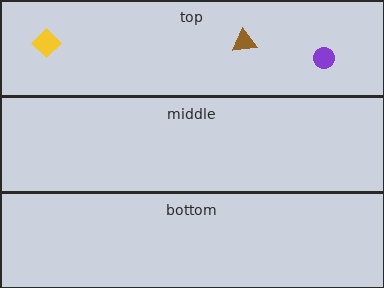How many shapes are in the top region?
3.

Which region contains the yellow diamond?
The top region.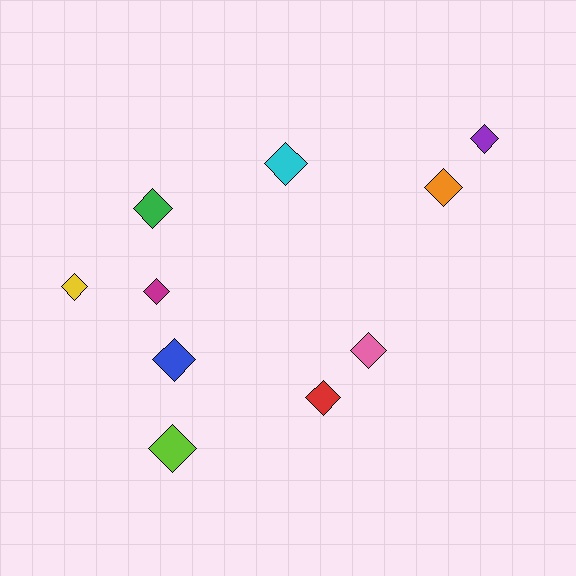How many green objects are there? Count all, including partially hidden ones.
There is 1 green object.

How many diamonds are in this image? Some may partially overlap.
There are 10 diamonds.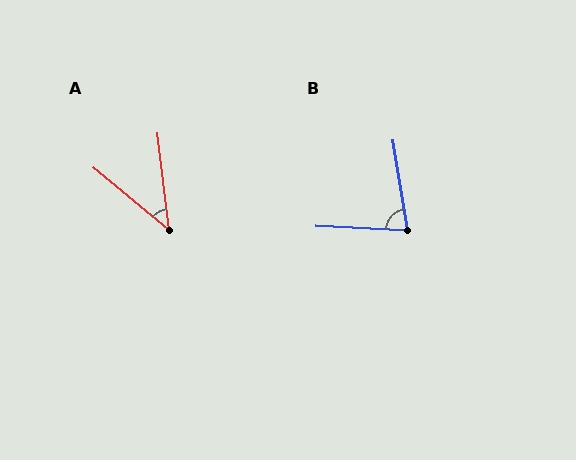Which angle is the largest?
B, at approximately 78 degrees.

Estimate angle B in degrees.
Approximately 78 degrees.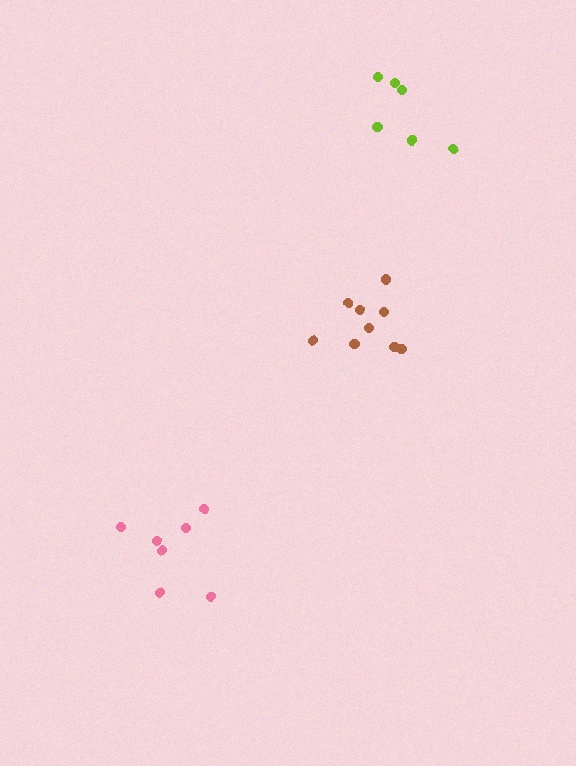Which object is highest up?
The lime cluster is topmost.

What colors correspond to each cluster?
The clusters are colored: brown, pink, lime.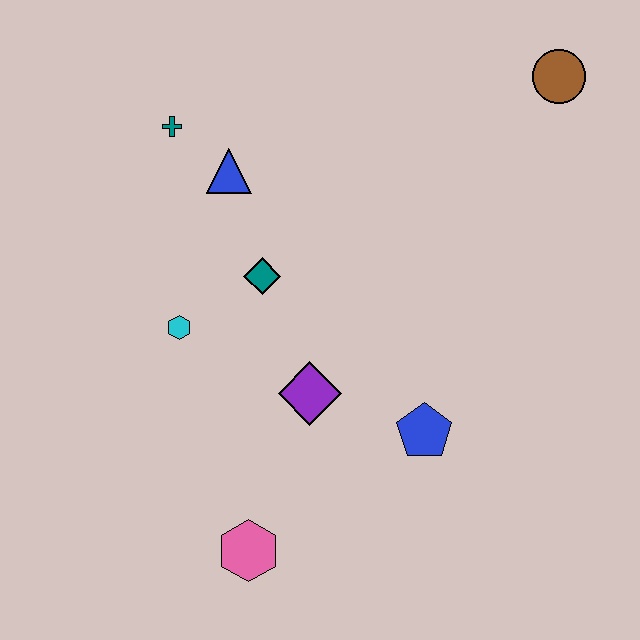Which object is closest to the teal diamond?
The cyan hexagon is closest to the teal diamond.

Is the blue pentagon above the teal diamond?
No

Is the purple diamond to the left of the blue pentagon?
Yes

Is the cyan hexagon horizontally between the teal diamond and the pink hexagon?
No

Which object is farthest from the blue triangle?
The pink hexagon is farthest from the blue triangle.